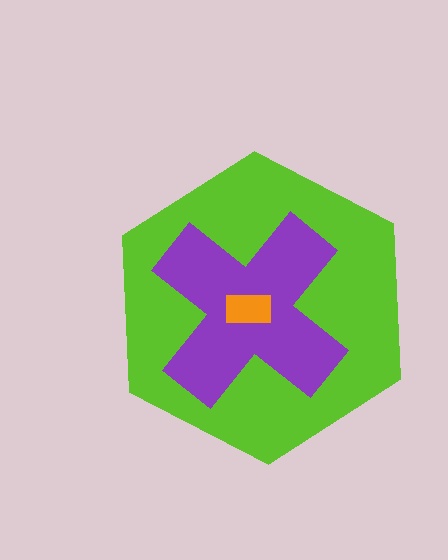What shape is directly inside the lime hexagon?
The purple cross.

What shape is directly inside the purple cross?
The orange rectangle.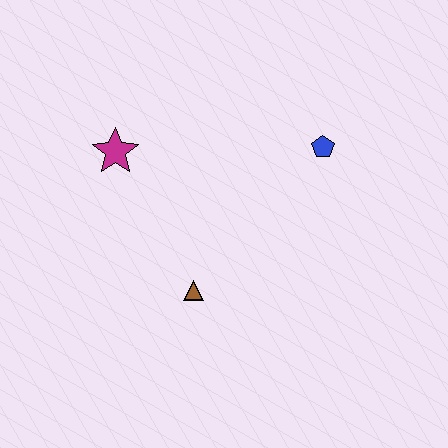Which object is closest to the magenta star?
The brown triangle is closest to the magenta star.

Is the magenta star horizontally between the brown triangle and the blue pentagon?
No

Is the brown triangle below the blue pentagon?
Yes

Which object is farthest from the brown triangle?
The blue pentagon is farthest from the brown triangle.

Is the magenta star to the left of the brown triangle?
Yes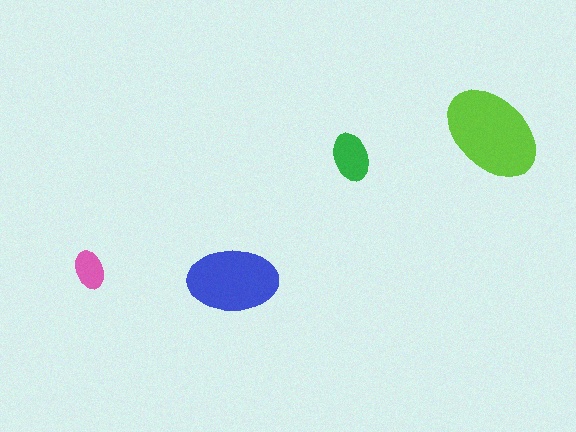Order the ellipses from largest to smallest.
the lime one, the blue one, the green one, the pink one.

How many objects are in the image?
There are 4 objects in the image.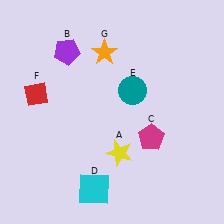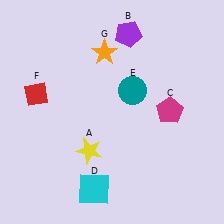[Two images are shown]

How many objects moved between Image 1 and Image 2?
3 objects moved between the two images.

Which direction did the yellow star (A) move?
The yellow star (A) moved left.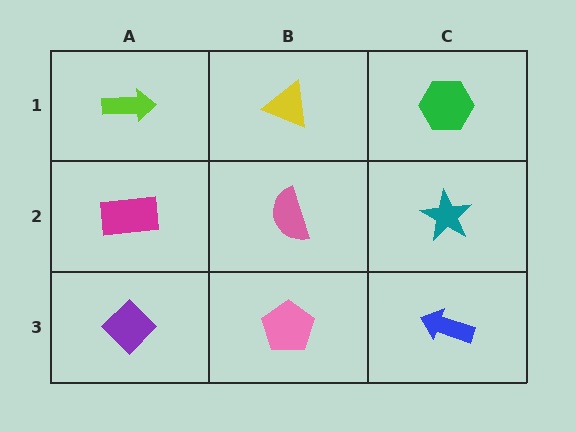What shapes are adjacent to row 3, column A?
A magenta rectangle (row 2, column A), a pink pentagon (row 3, column B).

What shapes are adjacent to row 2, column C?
A green hexagon (row 1, column C), a blue arrow (row 3, column C), a pink semicircle (row 2, column B).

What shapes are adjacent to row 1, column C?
A teal star (row 2, column C), a yellow triangle (row 1, column B).